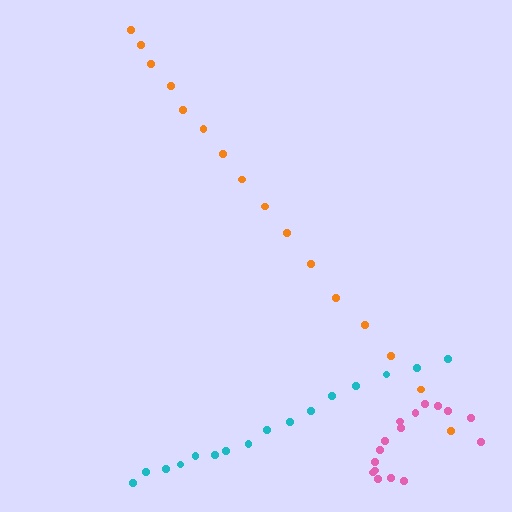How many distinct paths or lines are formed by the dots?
There are 3 distinct paths.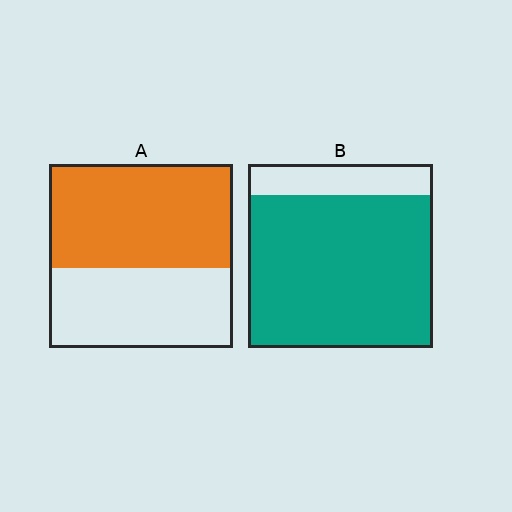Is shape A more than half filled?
Yes.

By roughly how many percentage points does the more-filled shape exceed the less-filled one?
By roughly 25 percentage points (B over A).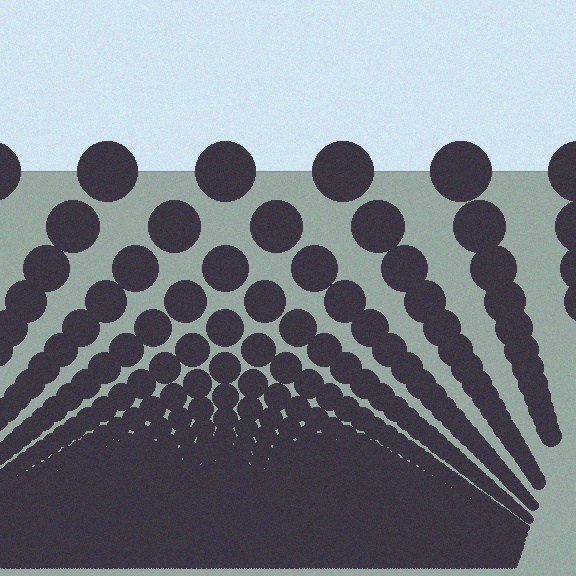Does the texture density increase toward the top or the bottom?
Density increases toward the bottom.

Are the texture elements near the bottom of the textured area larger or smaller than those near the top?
Smaller. The gradient is inverted — elements near the bottom are smaller and denser.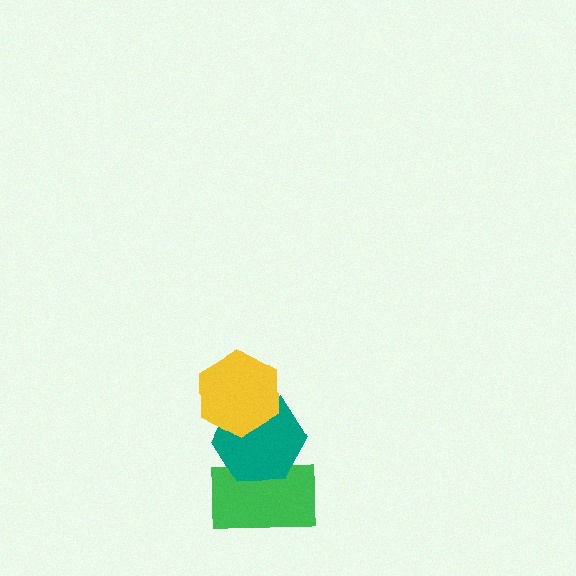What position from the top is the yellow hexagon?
The yellow hexagon is 1st from the top.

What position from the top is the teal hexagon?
The teal hexagon is 2nd from the top.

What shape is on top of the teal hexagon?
The yellow hexagon is on top of the teal hexagon.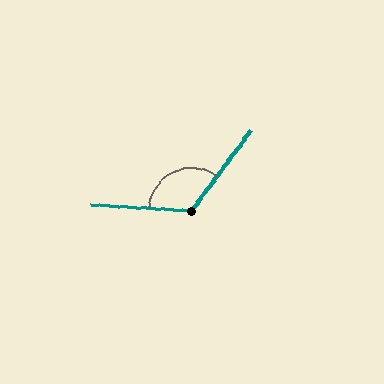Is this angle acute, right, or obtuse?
It is obtuse.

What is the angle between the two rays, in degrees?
Approximately 123 degrees.